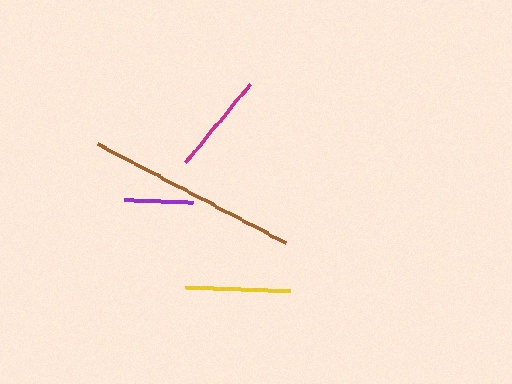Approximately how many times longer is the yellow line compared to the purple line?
The yellow line is approximately 1.5 times the length of the purple line.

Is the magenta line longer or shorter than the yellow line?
The yellow line is longer than the magenta line.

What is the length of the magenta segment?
The magenta segment is approximately 102 pixels long.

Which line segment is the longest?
The brown line is the longest at approximately 212 pixels.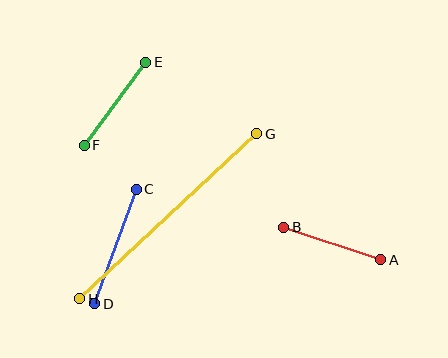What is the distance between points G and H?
The distance is approximately 242 pixels.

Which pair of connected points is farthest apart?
Points G and H are farthest apart.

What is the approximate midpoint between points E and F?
The midpoint is at approximately (115, 104) pixels.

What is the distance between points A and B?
The distance is approximately 102 pixels.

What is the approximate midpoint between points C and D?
The midpoint is at approximately (115, 247) pixels.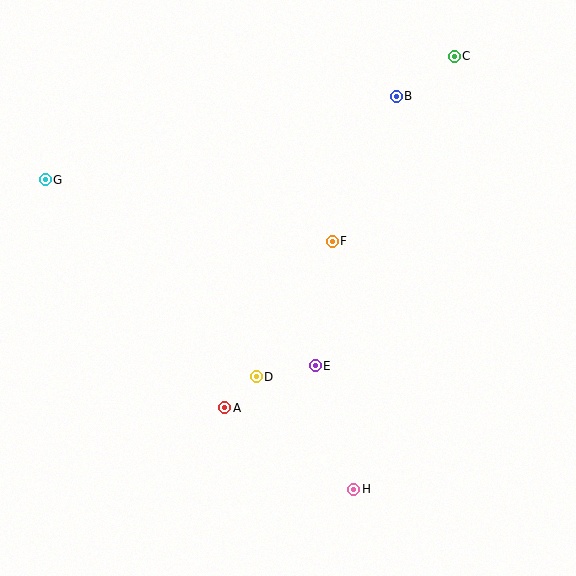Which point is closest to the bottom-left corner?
Point A is closest to the bottom-left corner.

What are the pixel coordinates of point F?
Point F is at (332, 241).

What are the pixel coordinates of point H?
Point H is at (354, 489).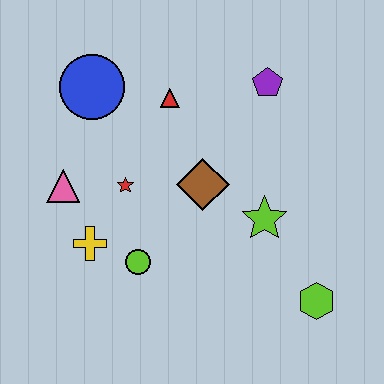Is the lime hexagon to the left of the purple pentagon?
No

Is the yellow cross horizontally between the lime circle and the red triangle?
No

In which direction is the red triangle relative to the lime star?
The red triangle is above the lime star.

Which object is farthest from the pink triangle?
The lime hexagon is farthest from the pink triangle.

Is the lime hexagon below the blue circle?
Yes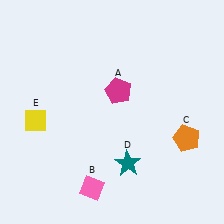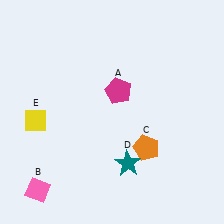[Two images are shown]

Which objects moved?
The objects that moved are: the pink diamond (B), the orange pentagon (C).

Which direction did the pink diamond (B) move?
The pink diamond (B) moved left.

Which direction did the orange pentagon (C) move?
The orange pentagon (C) moved left.